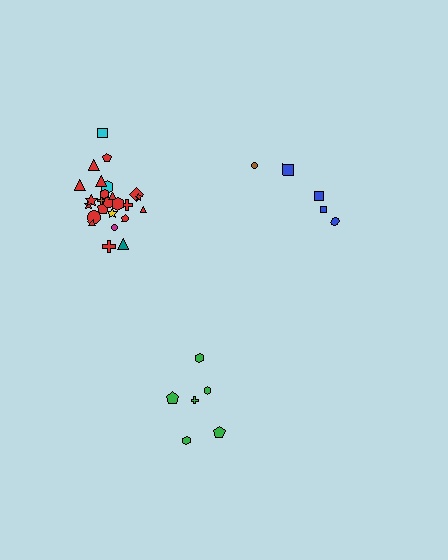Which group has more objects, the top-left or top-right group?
The top-left group.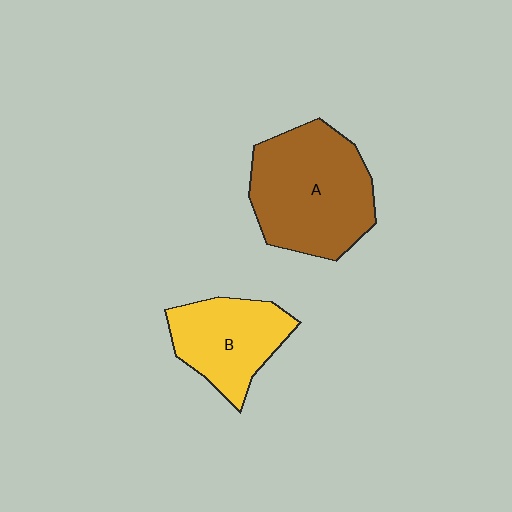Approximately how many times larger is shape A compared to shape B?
Approximately 1.5 times.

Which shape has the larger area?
Shape A (brown).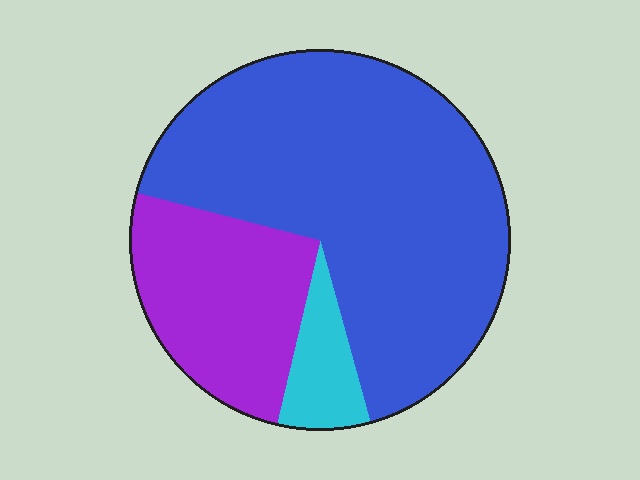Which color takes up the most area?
Blue, at roughly 65%.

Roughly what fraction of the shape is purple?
Purple takes up about one quarter (1/4) of the shape.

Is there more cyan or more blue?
Blue.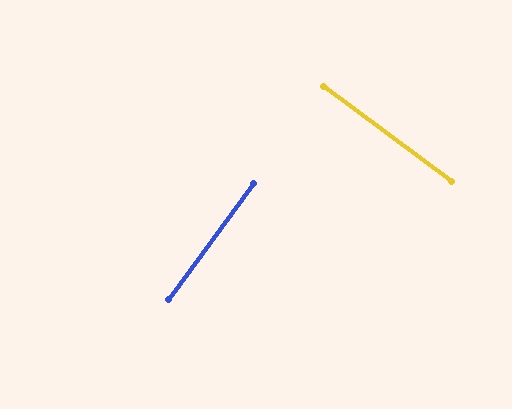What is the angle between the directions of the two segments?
Approximately 90 degrees.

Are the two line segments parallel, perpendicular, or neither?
Perpendicular — they meet at approximately 90°.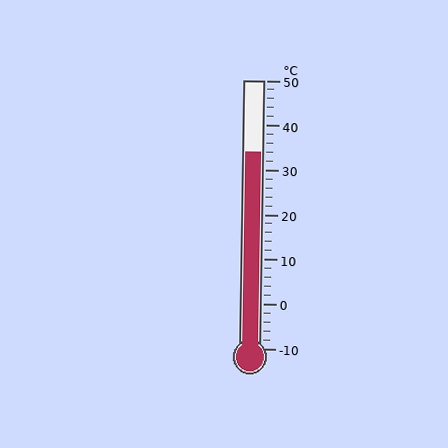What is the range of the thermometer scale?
The thermometer scale ranges from -10°C to 50°C.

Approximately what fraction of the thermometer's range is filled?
The thermometer is filled to approximately 75% of its range.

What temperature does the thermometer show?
The thermometer shows approximately 34°C.